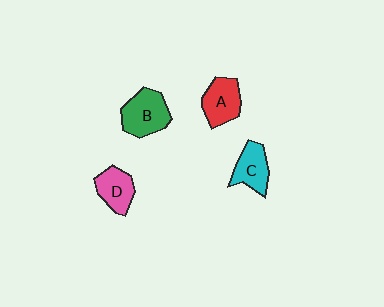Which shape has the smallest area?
Shape D (pink).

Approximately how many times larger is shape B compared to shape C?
Approximately 1.3 times.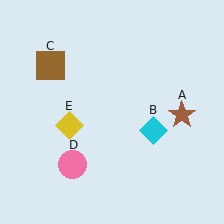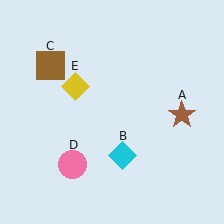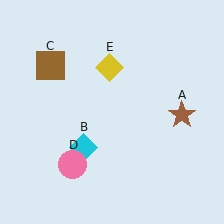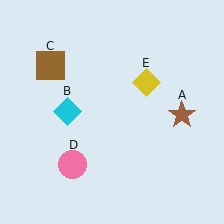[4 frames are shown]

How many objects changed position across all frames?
2 objects changed position: cyan diamond (object B), yellow diamond (object E).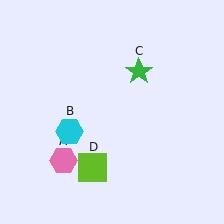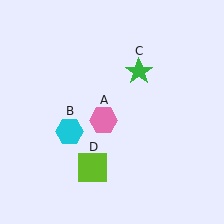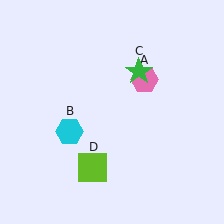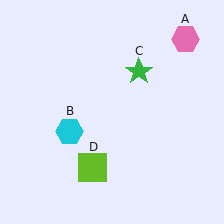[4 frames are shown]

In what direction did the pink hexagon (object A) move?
The pink hexagon (object A) moved up and to the right.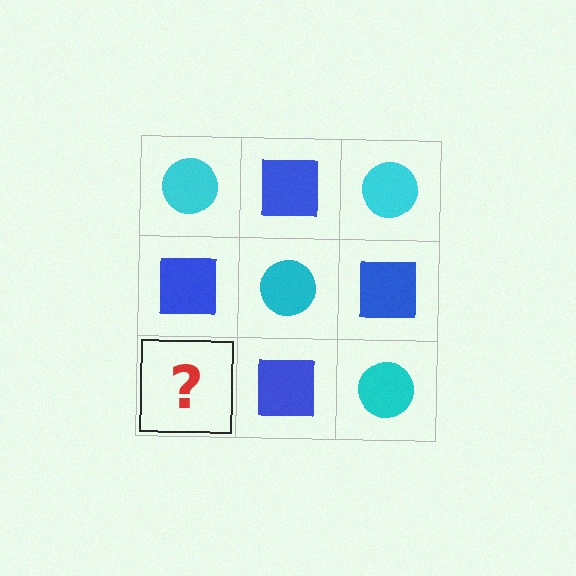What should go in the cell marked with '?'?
The missing cell should contain a cyan circle.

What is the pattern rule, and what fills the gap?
The rule is that it alternates cyan circle and blue square in a checkerboard pattern. The gap should be filled with a cyan circle.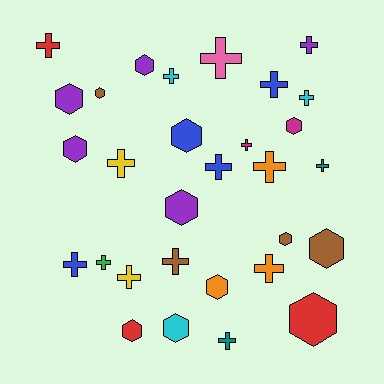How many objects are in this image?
There are 30 objects.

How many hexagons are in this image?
There are 13 hexagons.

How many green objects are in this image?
There is 1 green object.